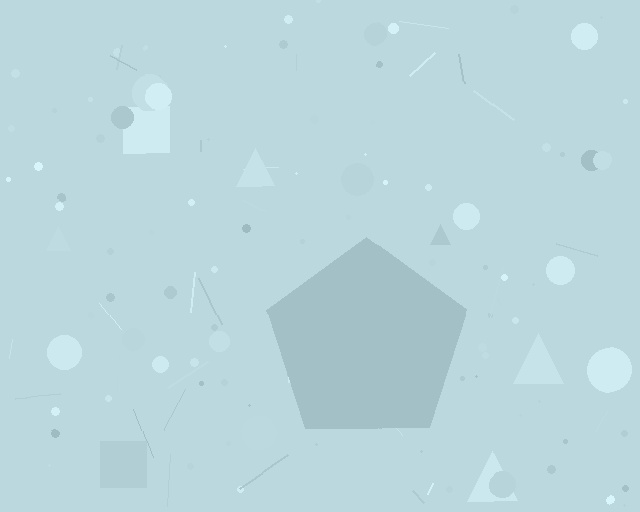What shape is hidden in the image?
A pentagon is hidden in the image.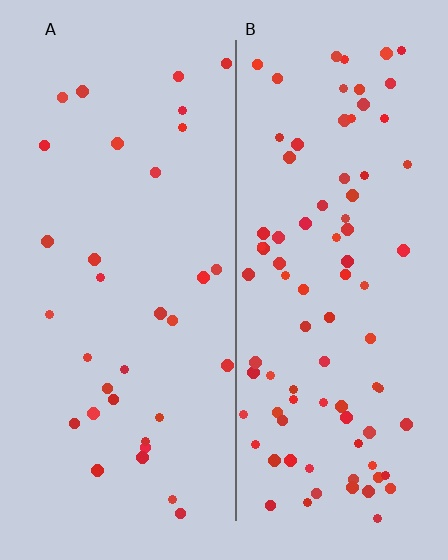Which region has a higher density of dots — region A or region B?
B (the right).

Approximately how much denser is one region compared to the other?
Approximately 2.6× — region B over region A.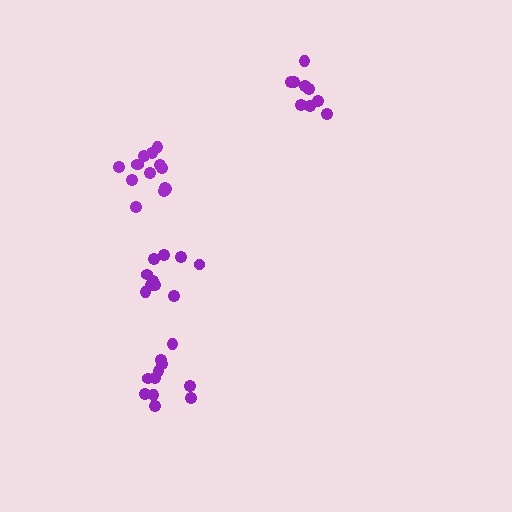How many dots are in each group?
Group 1: 10 dots, Group 2: 9 dots, Group 3: 14 dots, Group 4: 11 dots (44 total).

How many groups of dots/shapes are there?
There are 4 groups.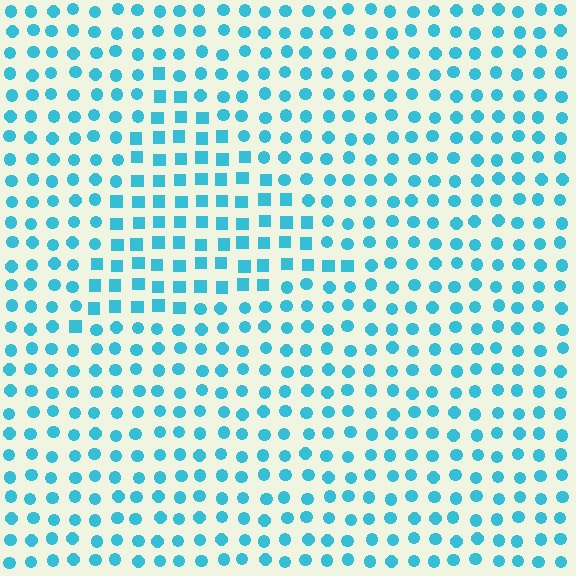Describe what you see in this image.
The image is filled with small cyan elements arranged in a uniform grid. A triangle-shaped region contains squares, while the surrounding area contains circles. The boundary is defined purely by the change in element shape.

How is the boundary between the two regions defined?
The boundary is defined by a change in element shape: squares inside vs. circles outside. All elements share the same color and spacing.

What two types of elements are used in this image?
The image uses squares inside the triangle region and circles outside it.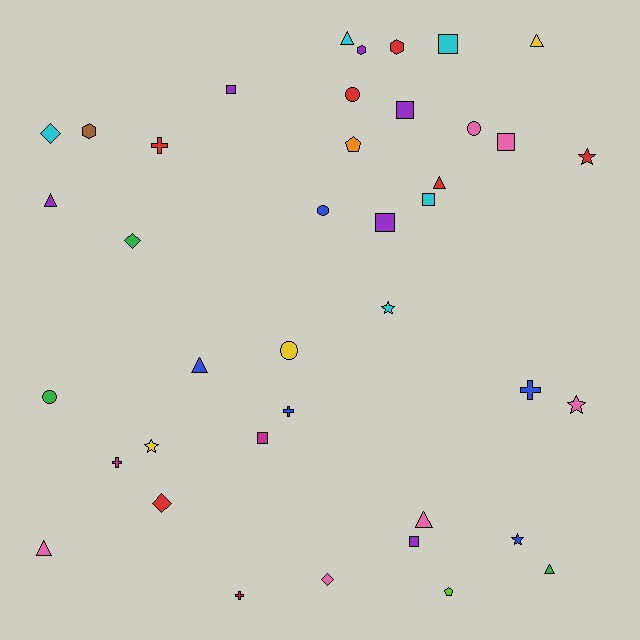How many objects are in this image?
There are 40 objects.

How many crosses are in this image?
There are 5 crosses.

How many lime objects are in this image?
There is 1 lime object.